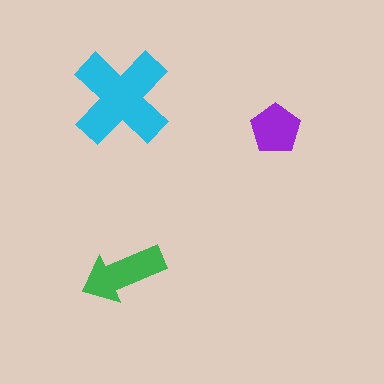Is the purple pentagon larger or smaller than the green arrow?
Smaller.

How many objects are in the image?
There are 3 objects in the image.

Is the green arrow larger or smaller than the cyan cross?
Smaller.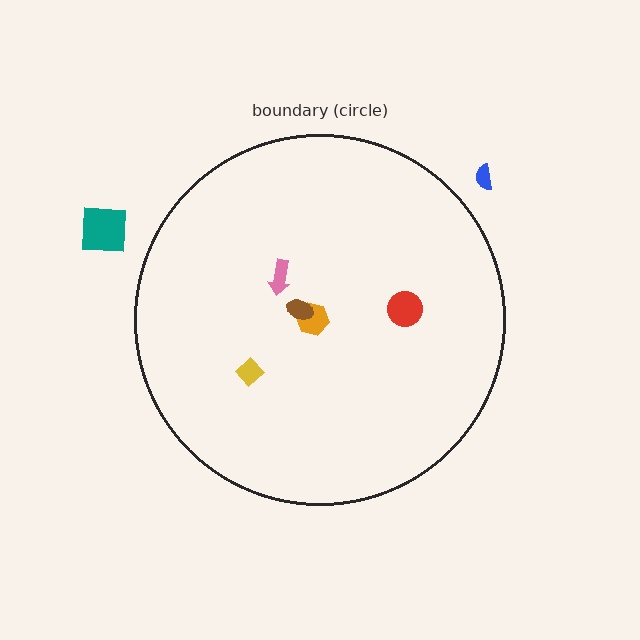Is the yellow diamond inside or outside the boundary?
Inside.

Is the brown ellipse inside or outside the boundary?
Inside.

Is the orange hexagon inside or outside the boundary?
Inside.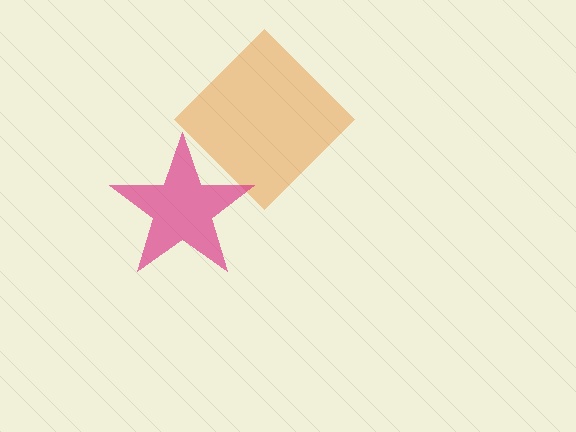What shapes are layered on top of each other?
The layered shapes are: an orange diamond, a magenta star.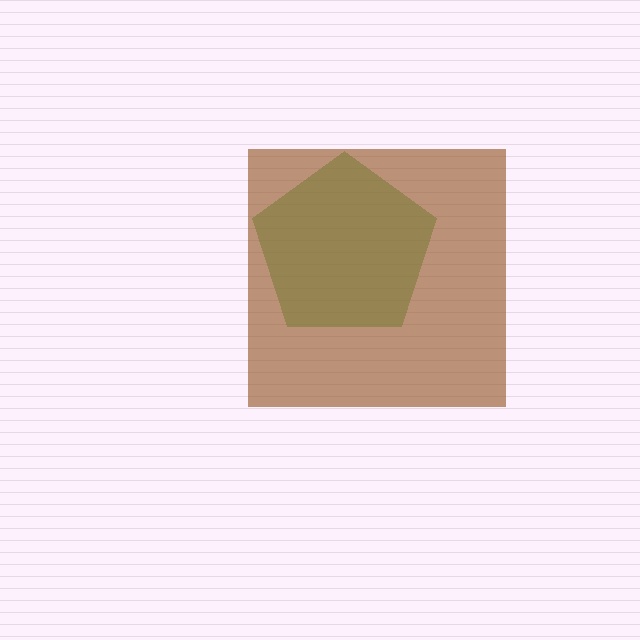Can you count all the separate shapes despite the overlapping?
Yes, there are 2 separate shapes.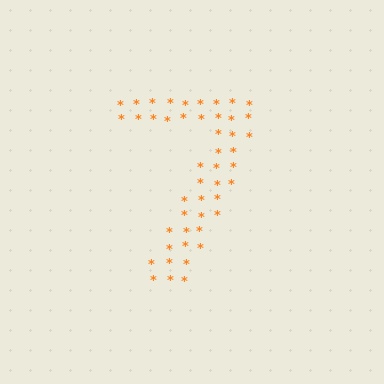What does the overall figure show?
The overall figure shows the digit 7.